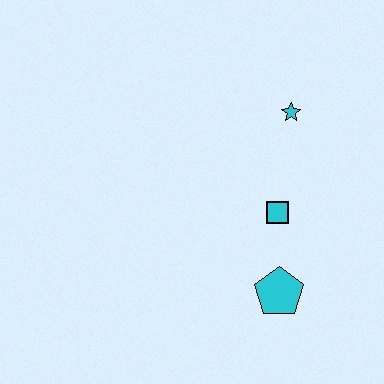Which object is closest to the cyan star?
The cyan square is closest to the cyan star.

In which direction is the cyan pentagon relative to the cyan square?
The cyan pentagon is below the cyan square.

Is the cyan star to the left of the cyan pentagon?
No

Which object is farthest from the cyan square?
The cyan star is farthest from the cyan square.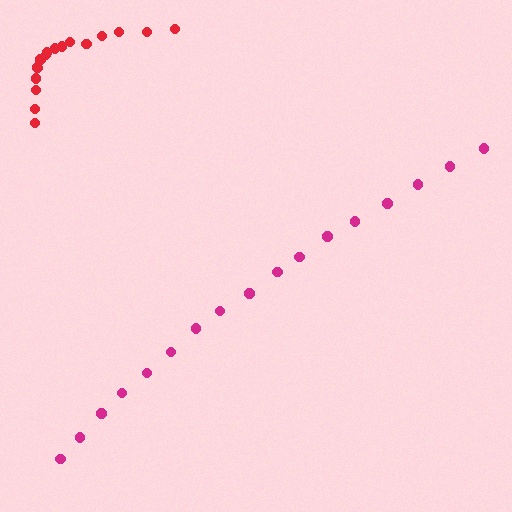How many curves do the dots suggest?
There are 2 distinct paths.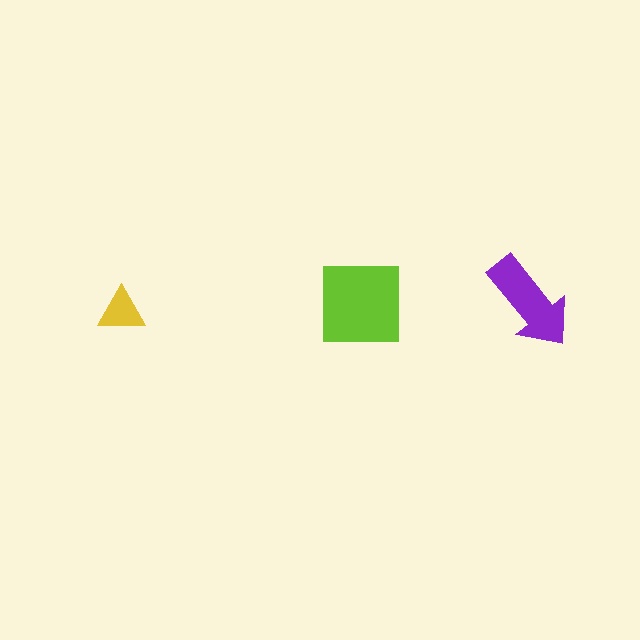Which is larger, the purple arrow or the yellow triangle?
The purple arrow.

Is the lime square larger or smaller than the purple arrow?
Larger.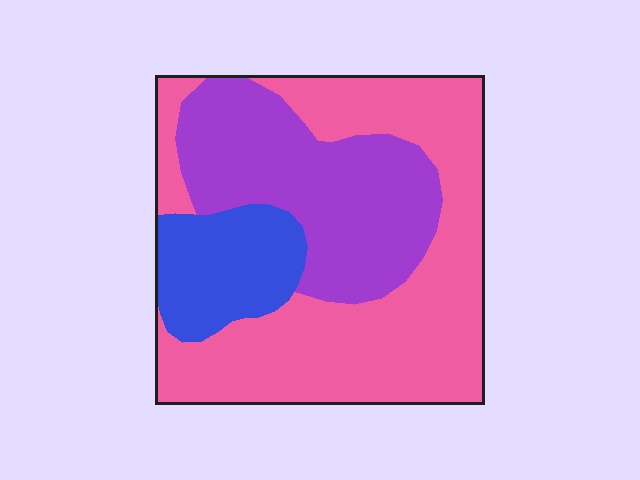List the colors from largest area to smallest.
From largest to smallest: pink, purple, blue.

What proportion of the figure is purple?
Purple covers 32% of the figure.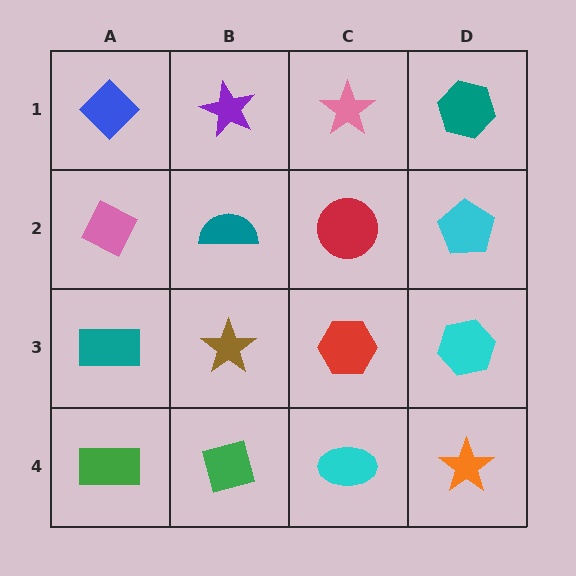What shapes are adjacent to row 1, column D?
A cyan pentagon (row 2, column D), a pink star (row 1, column C).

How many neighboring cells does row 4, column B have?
3.